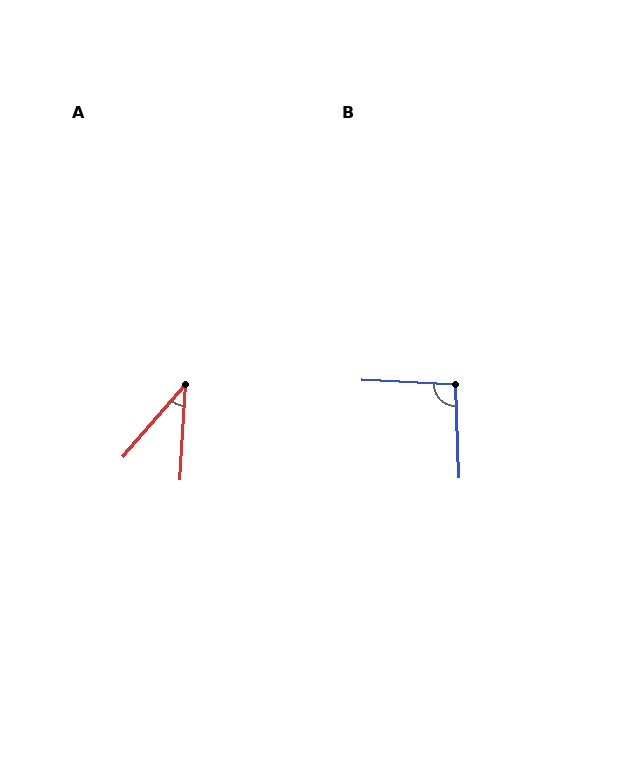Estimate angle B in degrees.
Approximately 95 degrees.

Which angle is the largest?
B, at approximately 95 degrees.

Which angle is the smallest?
A, at approximately 38 degrees.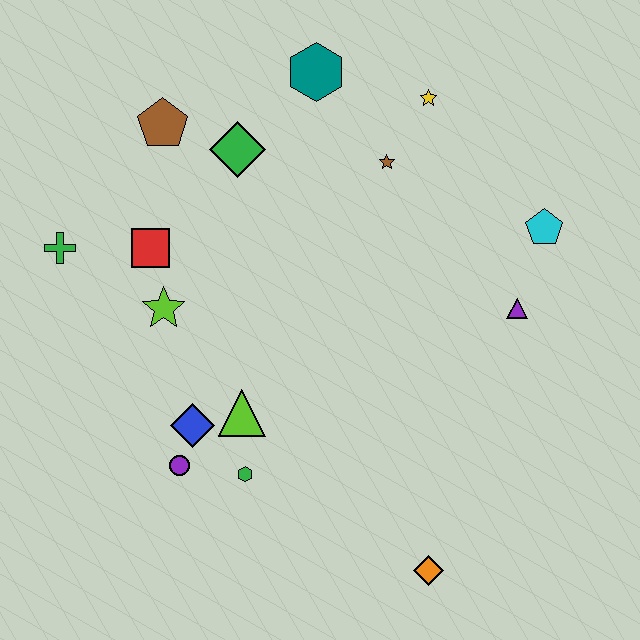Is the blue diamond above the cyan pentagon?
No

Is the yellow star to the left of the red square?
No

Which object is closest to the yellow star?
The brown star is closest to the yellow star.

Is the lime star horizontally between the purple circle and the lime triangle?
No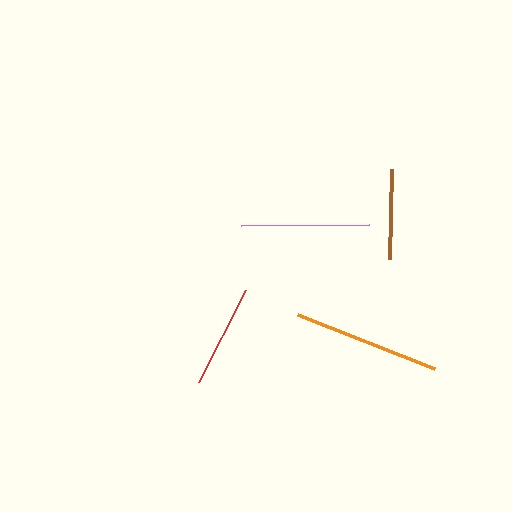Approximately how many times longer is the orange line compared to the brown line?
The orange line is approximately 1.6 times the length of the brown line.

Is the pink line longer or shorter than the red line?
The pink line is longer than the red line.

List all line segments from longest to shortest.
From longest to shortest: orange, pink, red, brown.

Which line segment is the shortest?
The brown line is the shortest at approximately 90 pixels.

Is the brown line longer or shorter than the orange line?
The orange line is longer than the brown line.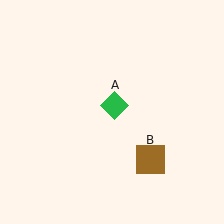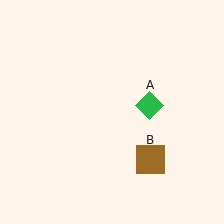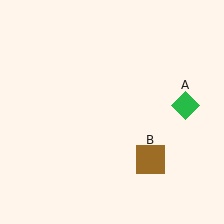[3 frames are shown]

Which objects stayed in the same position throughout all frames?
Brown square (object B) remained stationary.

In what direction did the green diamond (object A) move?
The green diamond (object A) moved right.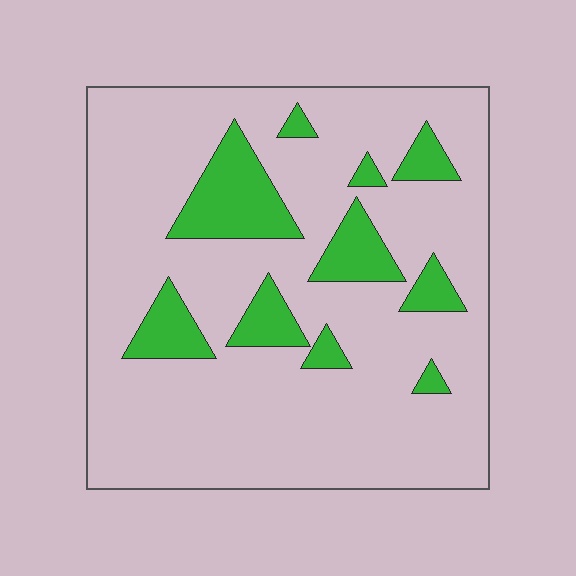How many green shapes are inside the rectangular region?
10.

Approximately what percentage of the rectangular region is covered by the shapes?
Approximately 15%.